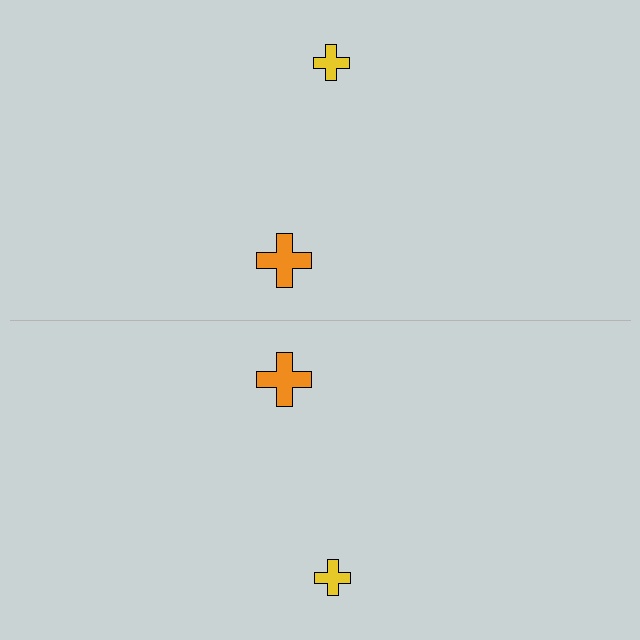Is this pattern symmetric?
Yes, this pattern has bilateral (reflection) symmetry.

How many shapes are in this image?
There are 4 shapes in this image.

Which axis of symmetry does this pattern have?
The pattern has a horizontal axis of symmetry running through the center of the image.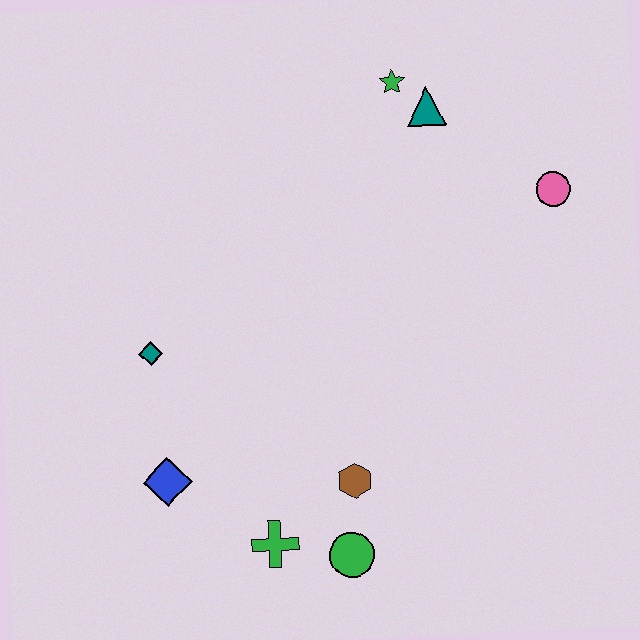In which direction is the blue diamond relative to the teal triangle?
The blue diamond is below the teal triangle.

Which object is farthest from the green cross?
The green star is farthest from the green cross.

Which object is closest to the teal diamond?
The blue diamond is closest to the teal diamond.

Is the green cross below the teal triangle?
Yes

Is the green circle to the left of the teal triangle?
Yes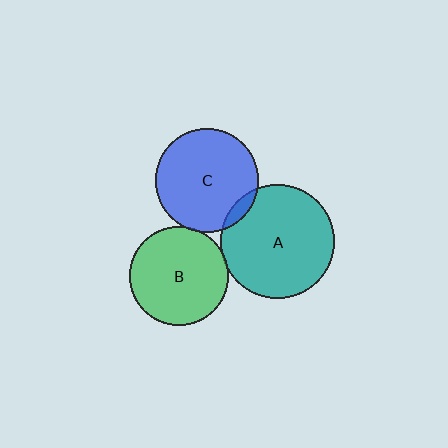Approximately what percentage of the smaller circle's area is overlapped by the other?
Approximately 5%.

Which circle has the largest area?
Circle A (teal).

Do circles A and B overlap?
Yes.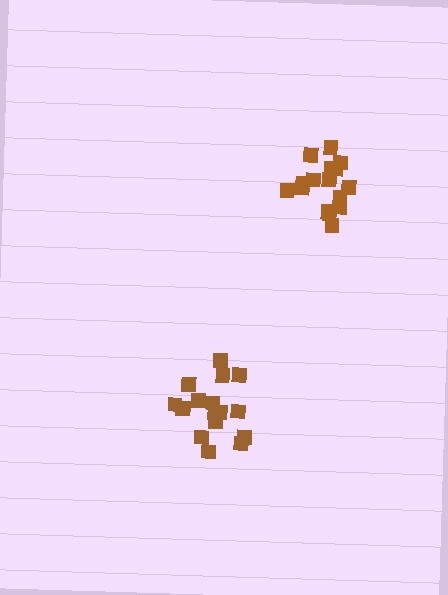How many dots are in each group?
Group 1: 16 dots, Group 2: 16 dots (32 total).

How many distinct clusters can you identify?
There are 2 distinct clusters.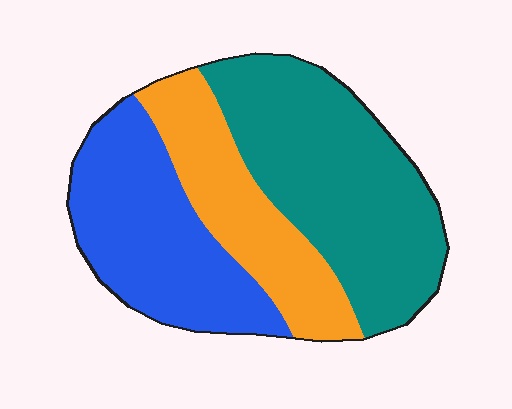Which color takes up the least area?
Orange, at roughly 25%.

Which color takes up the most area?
Teal, at roughly 45%.